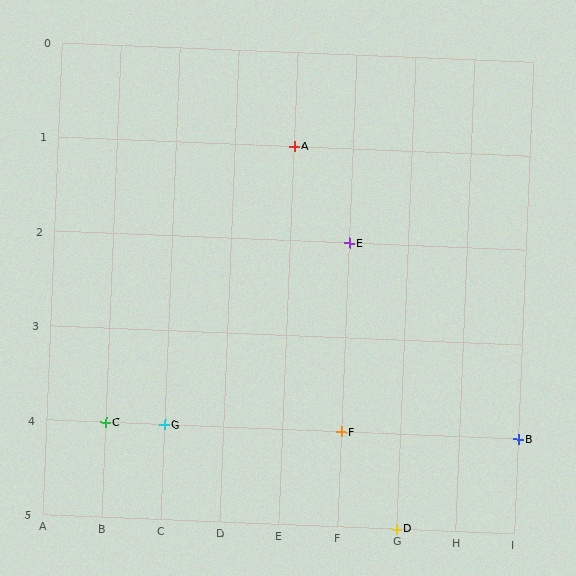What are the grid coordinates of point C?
Point C is at grid coordinates (B, 4).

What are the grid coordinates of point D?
Point D is at grid coordinates (G, 5).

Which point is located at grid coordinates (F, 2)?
Point E is at (F, 2).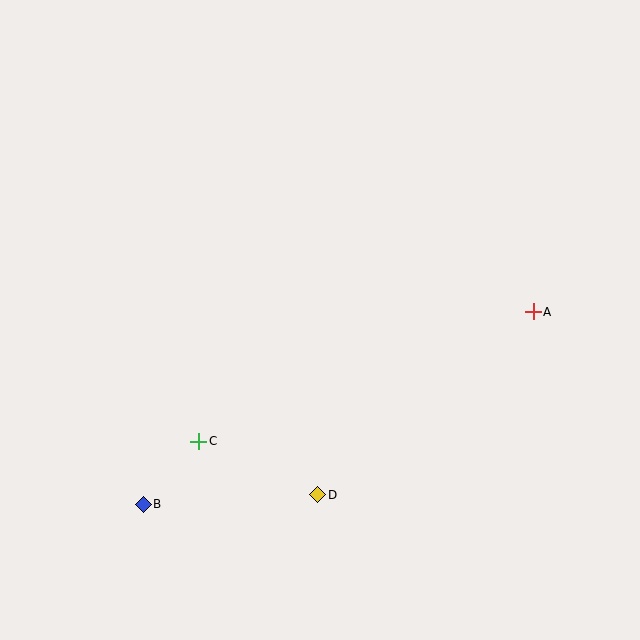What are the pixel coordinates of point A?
Point A is at (533, 312).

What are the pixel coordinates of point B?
Point B is at (143, 504).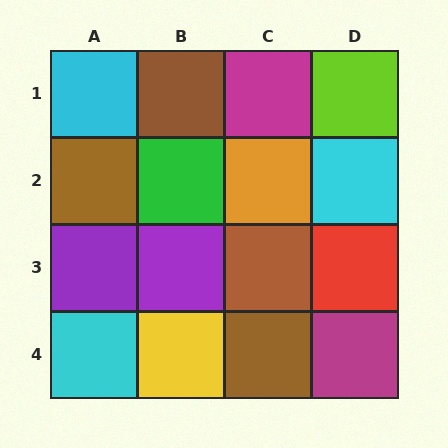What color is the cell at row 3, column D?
Red.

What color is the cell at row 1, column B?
Brown.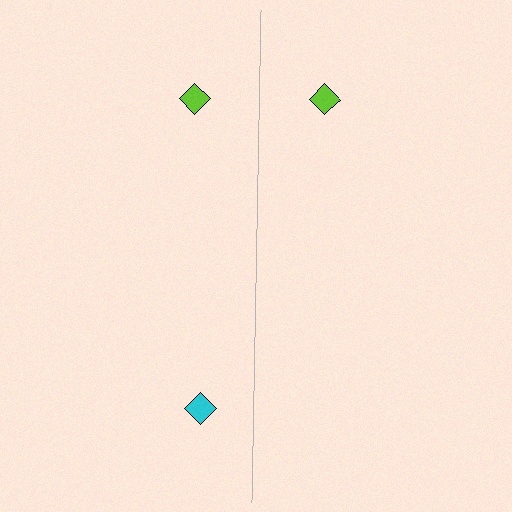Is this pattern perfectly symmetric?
No, the pattern is not perfectly symmetric. A cyan diamond is missing from the right side.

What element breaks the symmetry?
A cyan diamond is missing from the right side.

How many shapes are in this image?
There are 3 shapes in this image.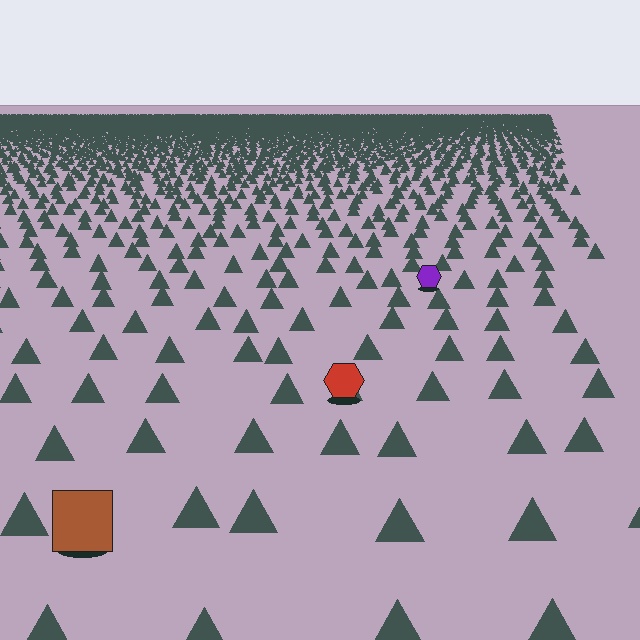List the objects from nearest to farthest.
From nearest to farthest: the brown square, the red hexagon, the purple hexagon.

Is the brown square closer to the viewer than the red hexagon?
Yes. The brown square is closer — you can tell from the texture gradient: the ground texture is coarser near it.